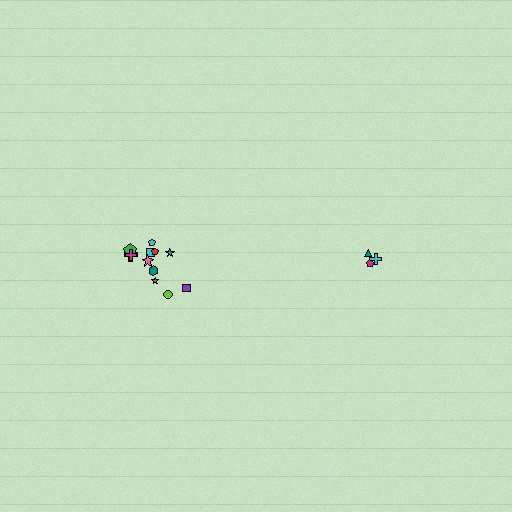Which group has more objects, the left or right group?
The left group.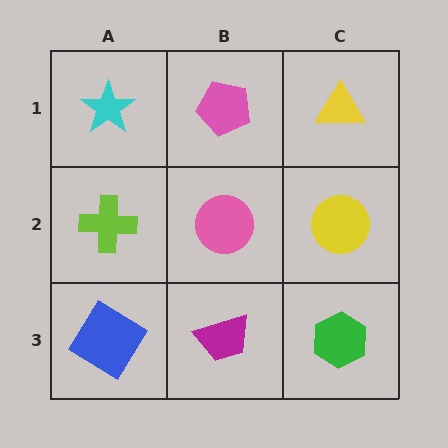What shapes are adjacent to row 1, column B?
A pink circle (row 2, column B), a cyan star (row 1, column A), a yellow triangle (row 1, column C).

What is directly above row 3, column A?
A lime cross.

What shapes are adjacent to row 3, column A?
A lime cross (row 2, column A), a magenta trapezoid (row 3, column B).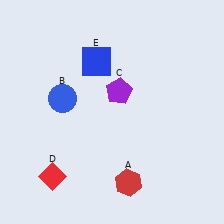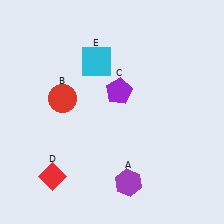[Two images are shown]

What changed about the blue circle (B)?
In Image 1, B is blue. In Image 2, it changed to red.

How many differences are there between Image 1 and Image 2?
There are 3 differences between the two images.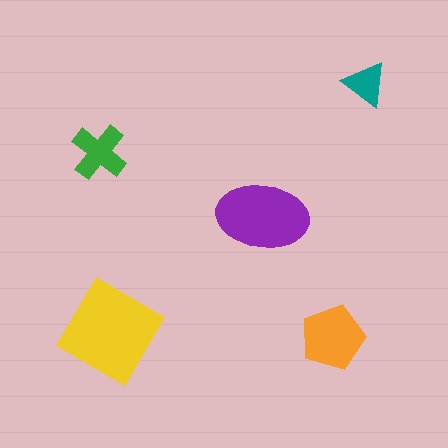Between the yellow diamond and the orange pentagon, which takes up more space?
The yellow diamond.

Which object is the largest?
The yellow diamond.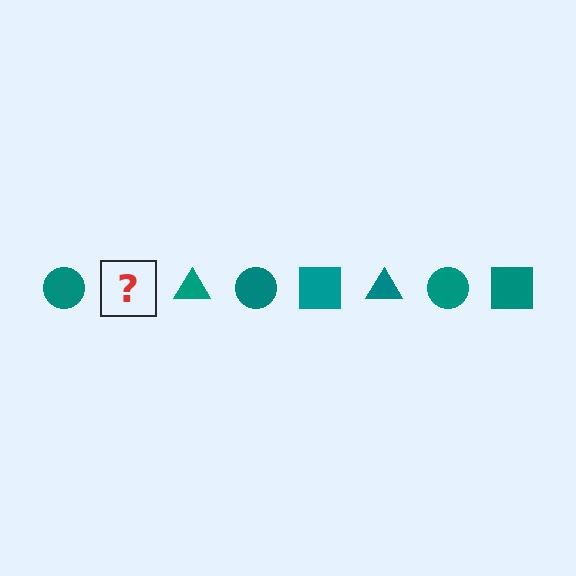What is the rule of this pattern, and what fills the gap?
The rule is that the pattern cycles through circle, square, triangle shapes in teal. The gap should be filled with a teal square.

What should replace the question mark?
The question mark should be replaced with a teal square.